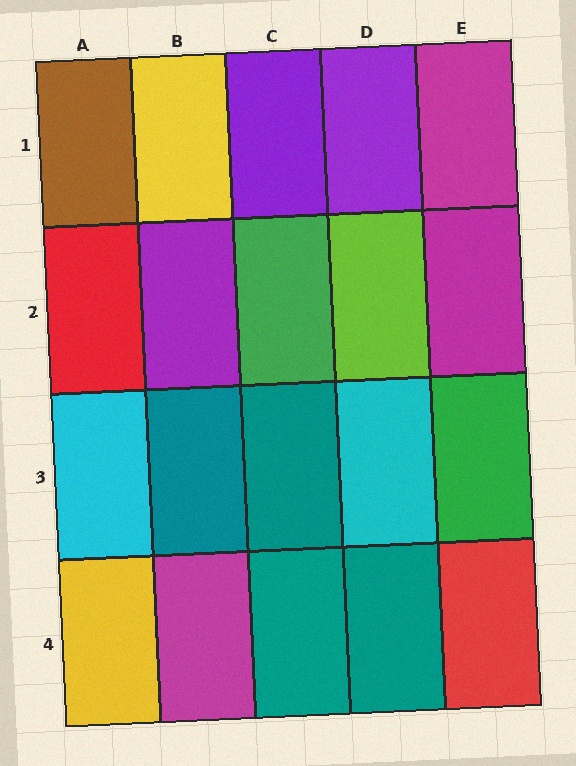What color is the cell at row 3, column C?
Teal.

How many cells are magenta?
3 cells are magenta.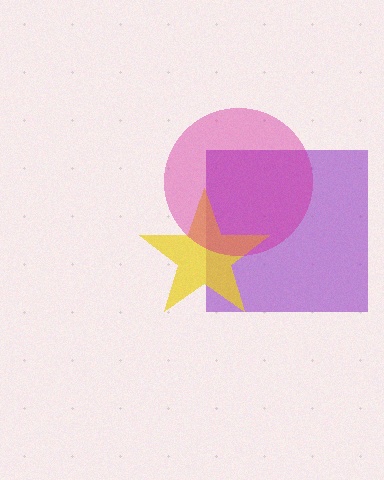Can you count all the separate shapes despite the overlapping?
Yes, there are 3 separate shapes.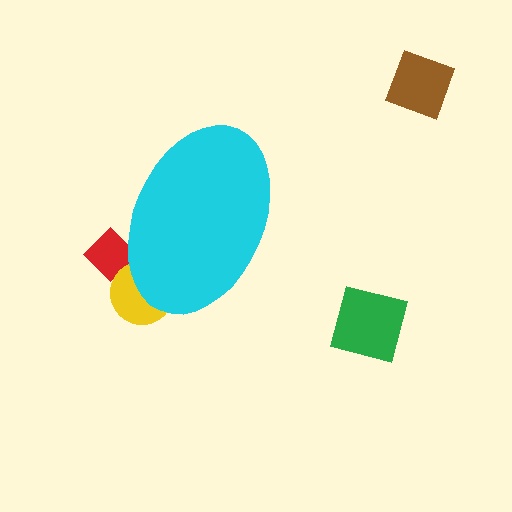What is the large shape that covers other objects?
A cyan ellipse.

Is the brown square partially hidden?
No, the brown square is fully visible.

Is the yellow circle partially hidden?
Yes, the yellow circle is partially hidden behind the cyan ellipse.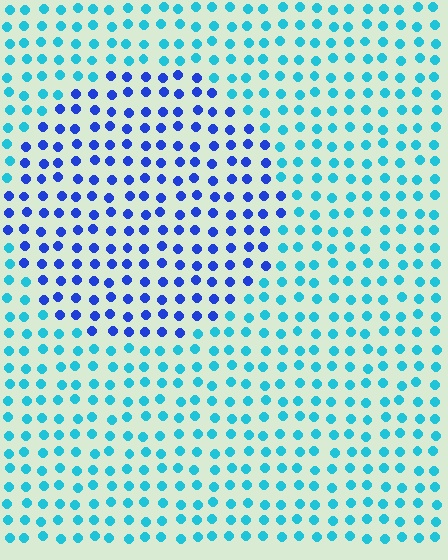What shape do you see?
I see a circle.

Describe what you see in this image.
The image is filled with small cyan elements in a uniform arrangement. A circle-shaped region is visible where the elements are tinted to a slightly different hue, forming a subtle color boundary.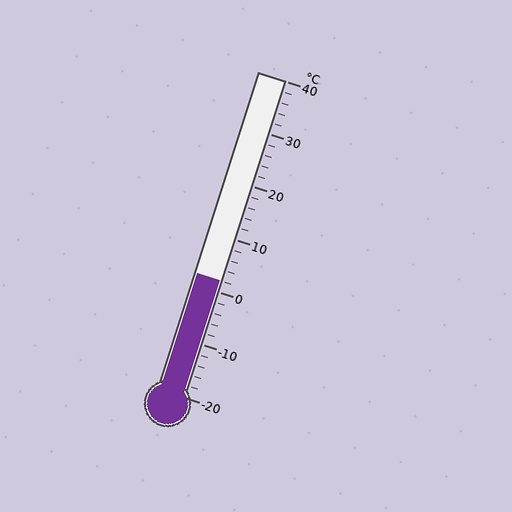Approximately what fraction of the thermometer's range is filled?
The thermometer is filled to approximately 35% of its range.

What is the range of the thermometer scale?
The thermometer scale ranges from -20°C to 40°C.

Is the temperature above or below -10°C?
The temperature is above -10°C.